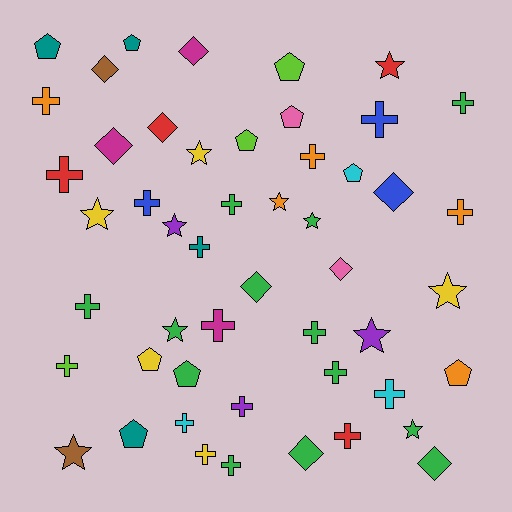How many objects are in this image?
There are 50 objects.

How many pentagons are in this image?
There are 10 pentagons.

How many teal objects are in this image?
There are 4 teal objects.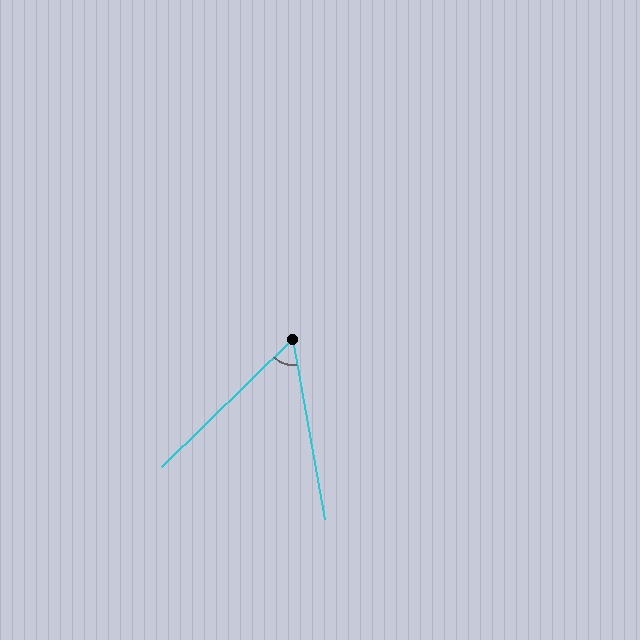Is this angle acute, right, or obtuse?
It is acute.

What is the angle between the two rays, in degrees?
Approximately 56 degrees.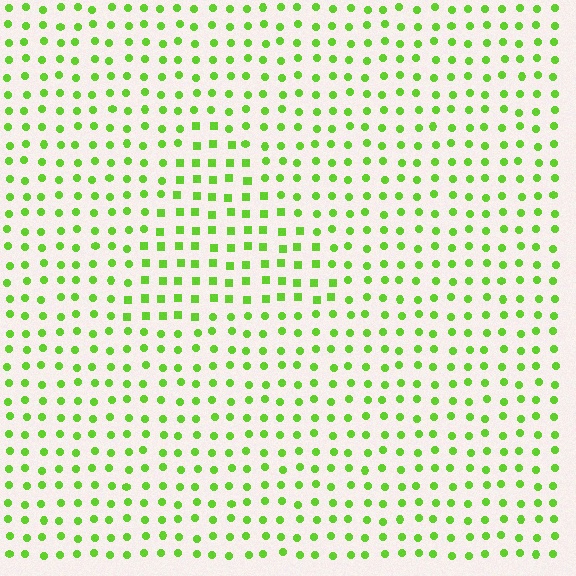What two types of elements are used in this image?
The image uses squares inside the triangle region and circles outside it.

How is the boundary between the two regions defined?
The boundary is defined by a change in element shape: squares inside vs. circles outside. All elements share the same color and spacing.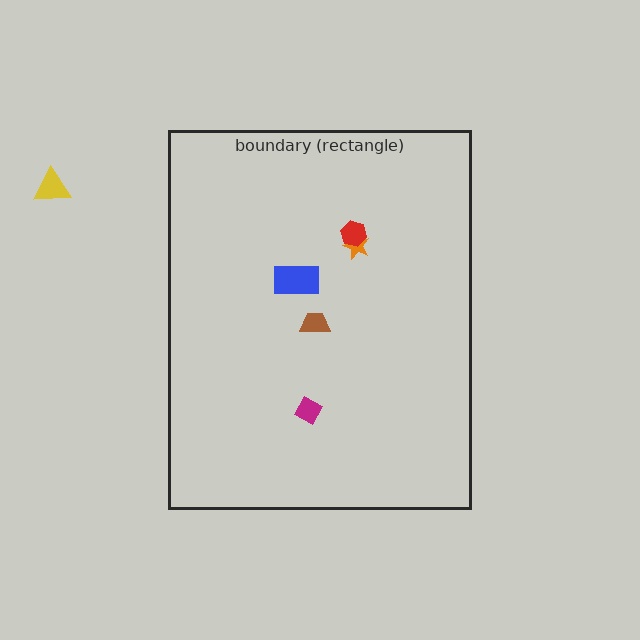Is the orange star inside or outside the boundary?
Inside.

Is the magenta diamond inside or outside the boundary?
Inside.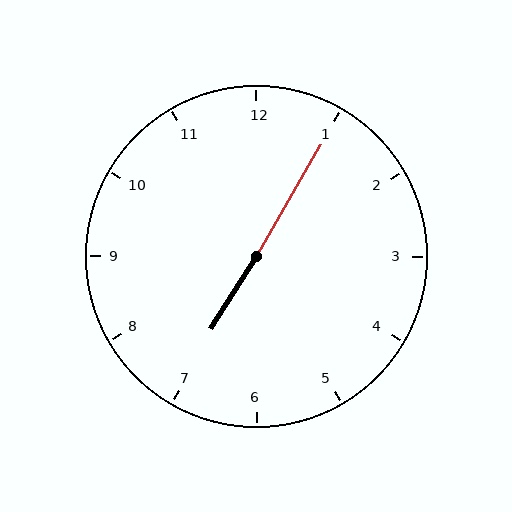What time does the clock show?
7:05.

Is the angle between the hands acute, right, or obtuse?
It is obtuse.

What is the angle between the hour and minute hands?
Approximately 178 degrees.